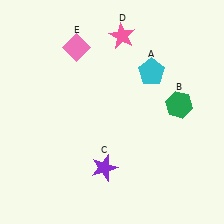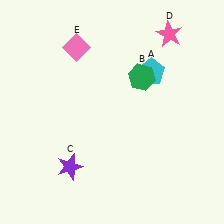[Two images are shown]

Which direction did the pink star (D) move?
The pink star (D) moved right.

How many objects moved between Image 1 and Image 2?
3 objects moved between the two images.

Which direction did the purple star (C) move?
The purple star (C) moved left.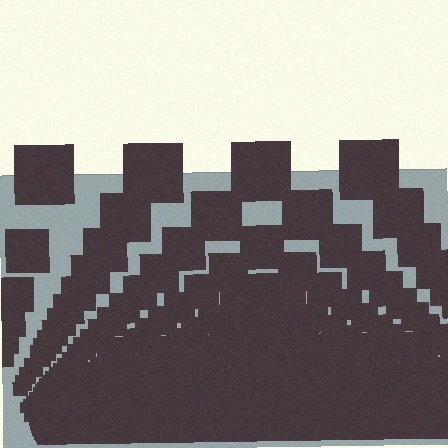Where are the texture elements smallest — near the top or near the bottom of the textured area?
Near the bottom.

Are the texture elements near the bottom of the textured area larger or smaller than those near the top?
Smaller. The gradient is inverted — elements near the bottom are smaller and denser.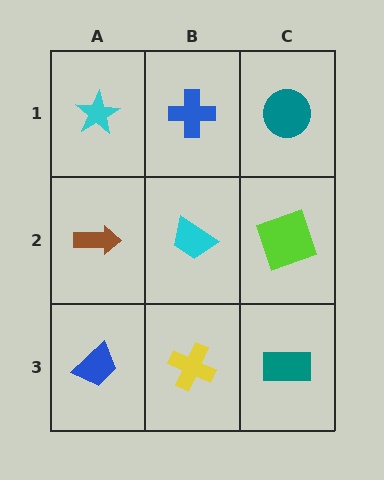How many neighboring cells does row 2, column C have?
3.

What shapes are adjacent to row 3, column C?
A lime square (row 2, column C), a yellow cross (row 3, column B).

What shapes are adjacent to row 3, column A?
A brown arrow (row 2, column A), a yellow cross (row 3, column B).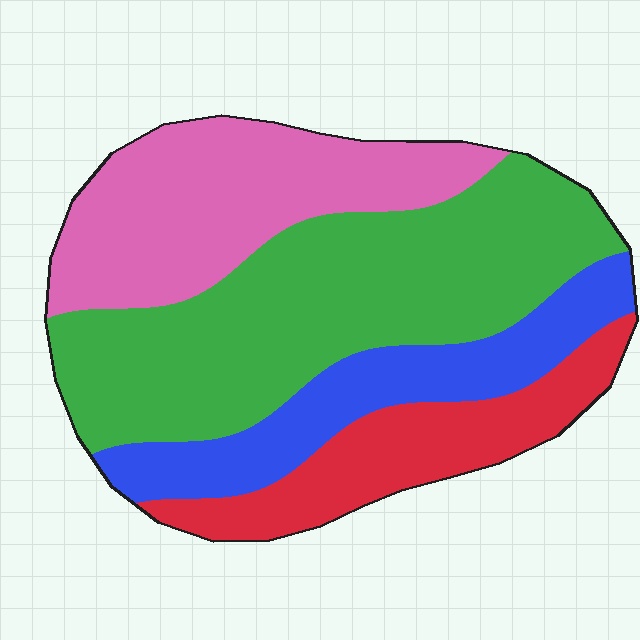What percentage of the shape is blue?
Blue covers roughly 20% of the shape.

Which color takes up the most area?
Green, at roughly 40%.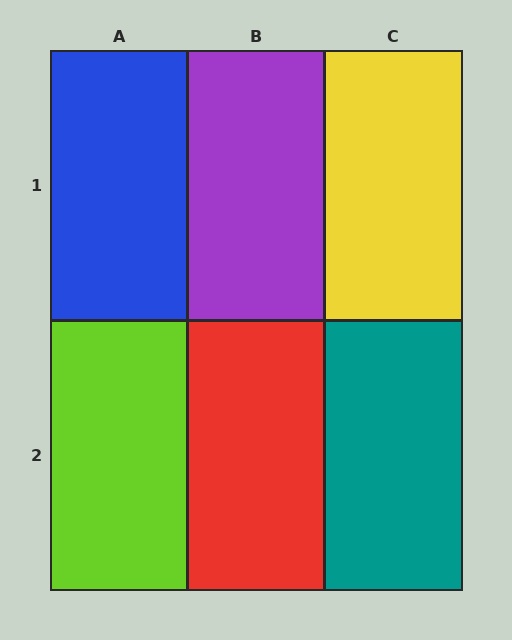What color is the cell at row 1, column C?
Yellow.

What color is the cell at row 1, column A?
Blue.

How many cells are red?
1 cell is red.